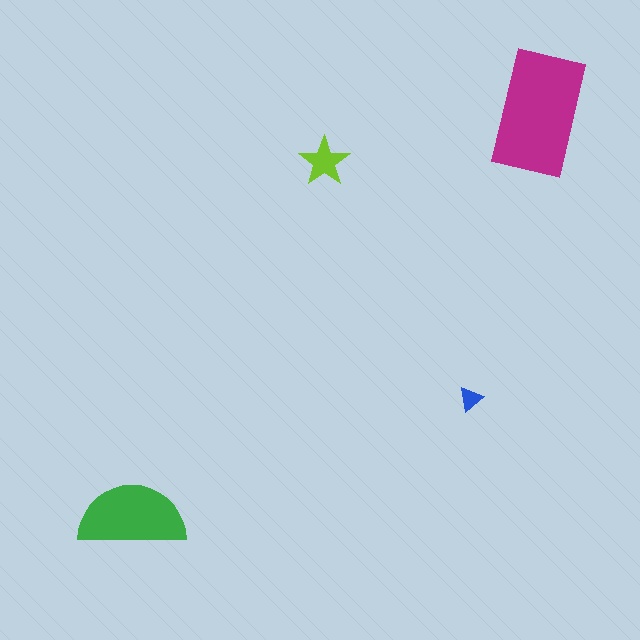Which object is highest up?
The magenta rectangle is topmost.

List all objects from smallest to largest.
The blue triangle, the lime star, the green semicircle, the magenta rectangle.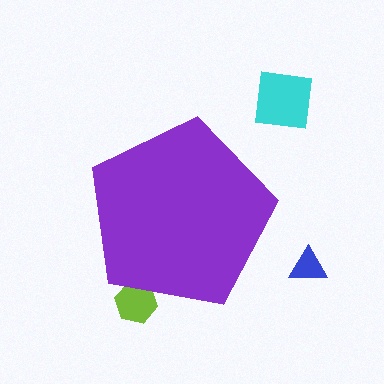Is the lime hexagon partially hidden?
Yes, the lime hexagon is partially hidden behind the purple pentagon.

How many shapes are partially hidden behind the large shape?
1 shape is partially hidden.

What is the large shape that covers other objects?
A purple pentagon.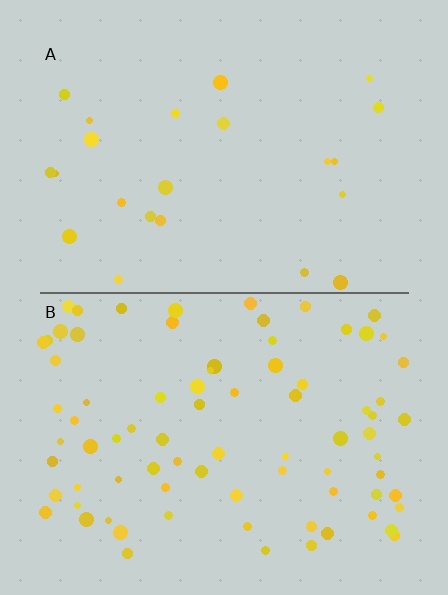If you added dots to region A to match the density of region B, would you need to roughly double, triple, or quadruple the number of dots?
Approximately triple.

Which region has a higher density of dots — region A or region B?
B (the bottom).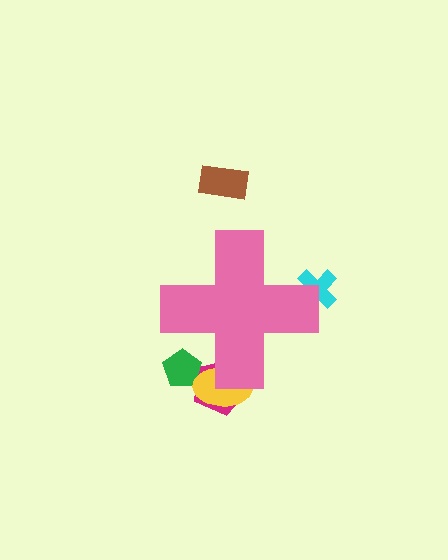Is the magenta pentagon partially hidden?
Yes, the magenta pentagon is partially hidden behind the pink cross.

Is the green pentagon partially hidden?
Yes, the green pentagon is partially hidden behind the pink cross.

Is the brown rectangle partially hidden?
No, the brown rectangle is fully visible.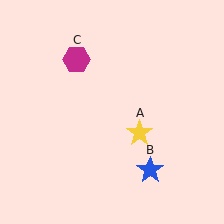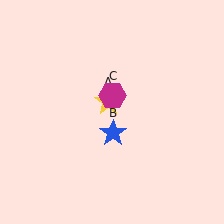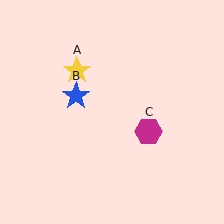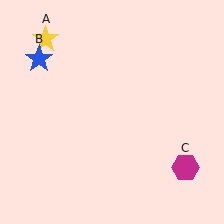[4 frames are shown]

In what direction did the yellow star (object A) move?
The yellow star (object A) moved up and to the left.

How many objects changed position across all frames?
3 objects changed position: yellow star (object A), blue star (object B), magenta hexagon (object C).